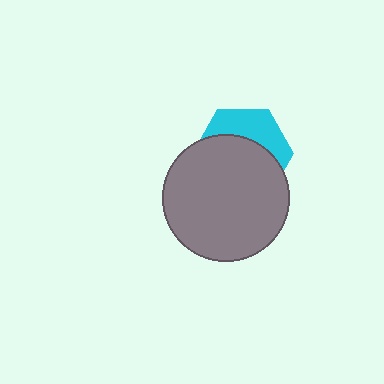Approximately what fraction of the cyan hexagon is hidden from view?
Roughly 64% of the cyan hexagon is hidden behind the gray circle.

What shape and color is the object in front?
The object in front is a gray circle.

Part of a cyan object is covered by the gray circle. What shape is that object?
It is a hexagon.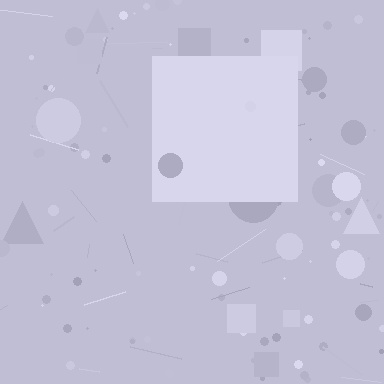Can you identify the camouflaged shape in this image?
The camouflaged shape is a square.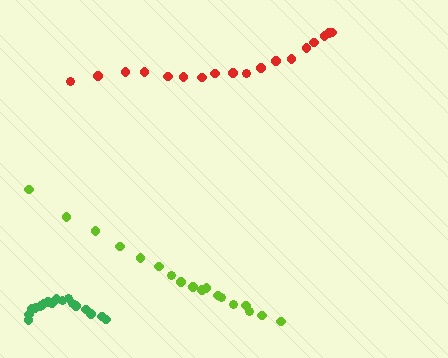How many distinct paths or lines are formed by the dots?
There are 3 distinct paths.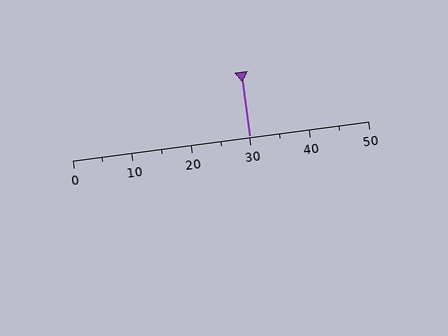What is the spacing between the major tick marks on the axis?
The major ticks are spaced 10 apart.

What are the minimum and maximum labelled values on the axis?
The axis runs from 0 to 50.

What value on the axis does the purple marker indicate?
The marker indicates approximately 30.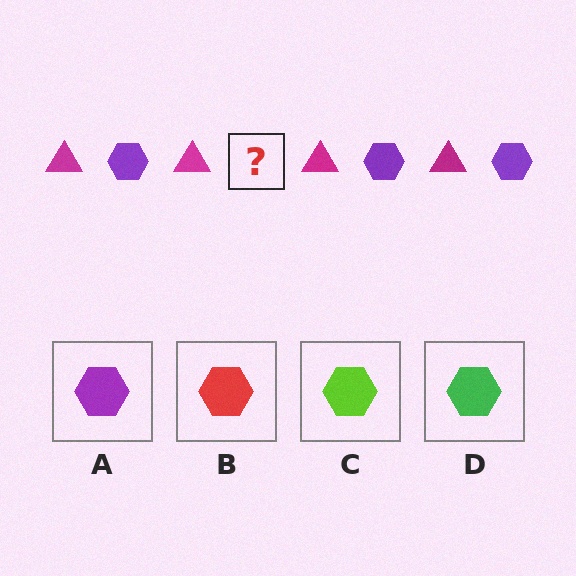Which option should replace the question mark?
Option A.